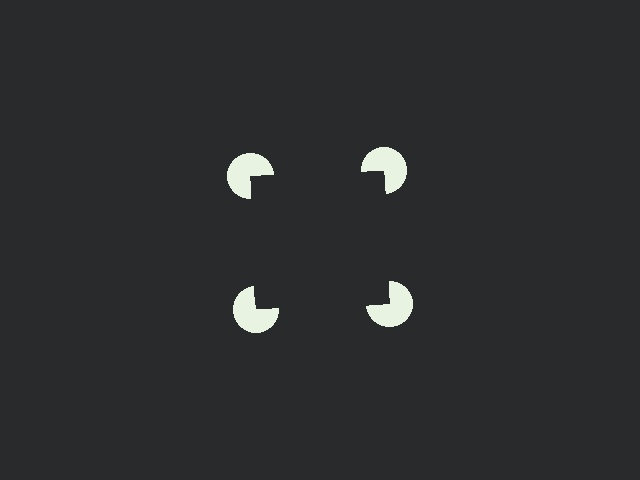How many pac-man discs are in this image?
There are 4 — one at each vertex of the illusory square.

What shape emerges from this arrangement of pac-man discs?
An illusory square — its edges are inferred from the aligned wedge cuts in the pac-man discs, not physically drawn.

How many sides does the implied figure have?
4 sides.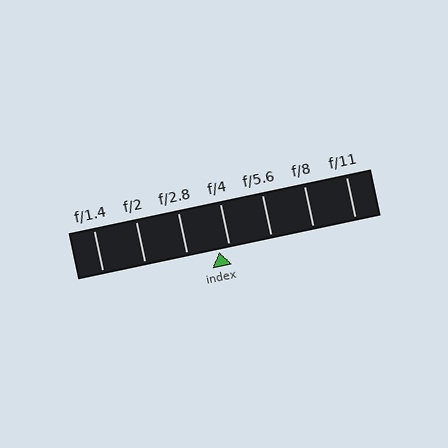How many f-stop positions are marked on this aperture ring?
There are 7 f-stop positions marked.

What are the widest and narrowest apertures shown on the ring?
The widest aperture shown is f/1.4 and the narrowest is f/11.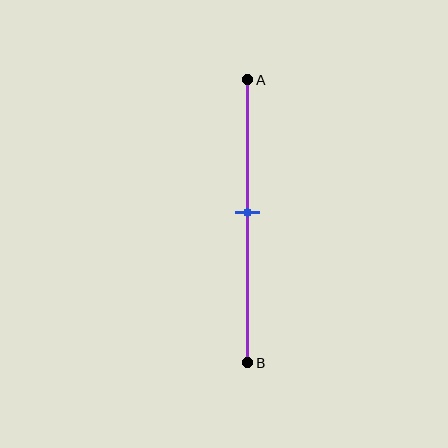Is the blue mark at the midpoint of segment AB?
No, the mark is at about 45% from A, not at the 50% midpoint.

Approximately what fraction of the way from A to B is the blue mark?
The blue mark is approximately 45% of the way from A to B.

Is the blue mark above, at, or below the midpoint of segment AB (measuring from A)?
The blue mark is above the midpoint of segment AB.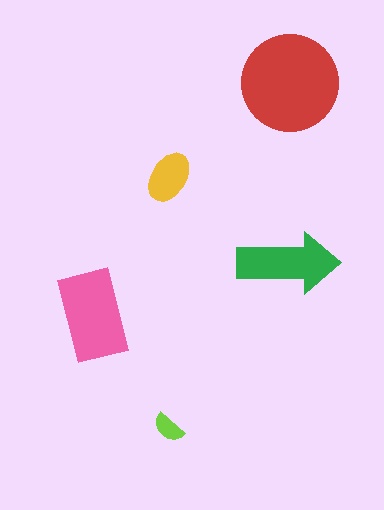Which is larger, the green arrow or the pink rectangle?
The pink rectangle.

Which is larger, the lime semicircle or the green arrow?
The green arrow.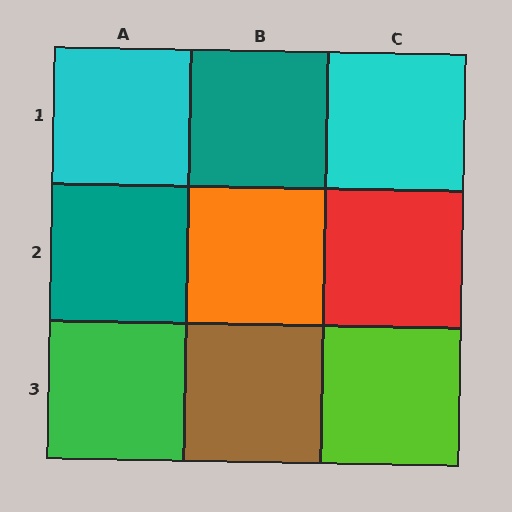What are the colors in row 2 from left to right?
Teal, orange, red.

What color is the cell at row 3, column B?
Brown.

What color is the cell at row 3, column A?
Green.